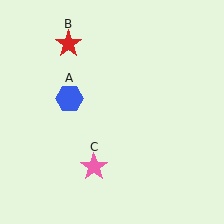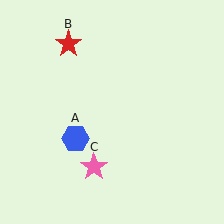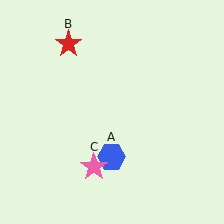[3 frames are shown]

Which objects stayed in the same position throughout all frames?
Red star (object B) and pink star (object C) remained stationary.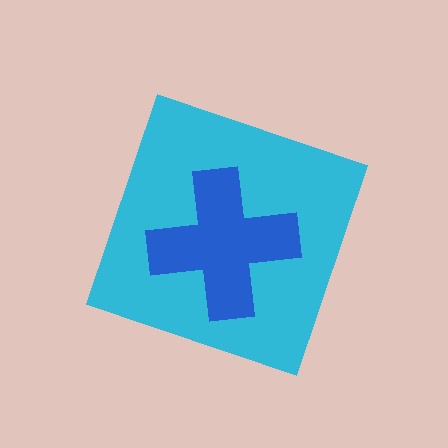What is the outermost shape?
The cyan diamond.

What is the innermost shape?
The blue cross.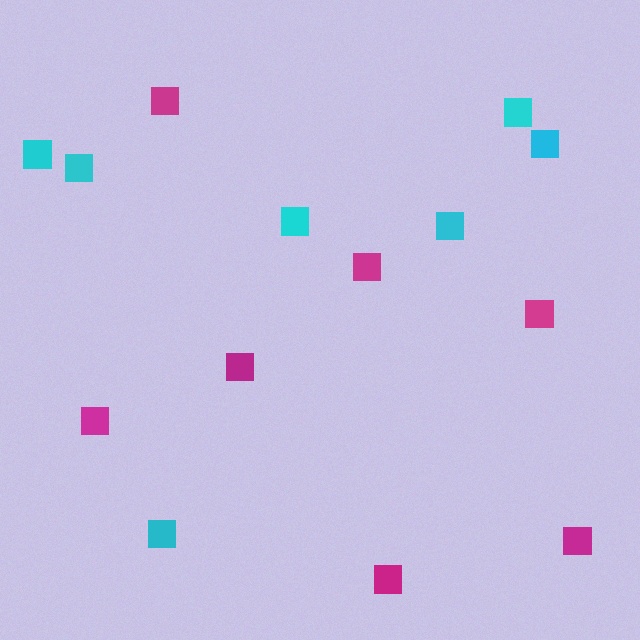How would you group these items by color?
There are 2 groups: one group of magenta squares (7) and one group of cyan squares (7).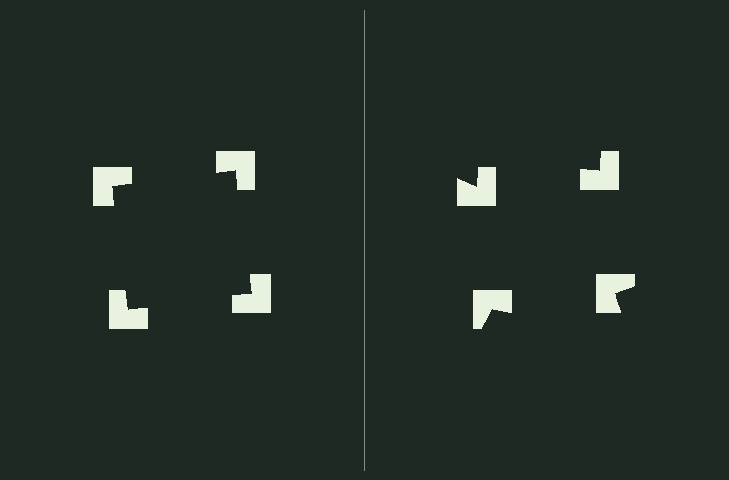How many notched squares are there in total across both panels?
8 — 4 on each side.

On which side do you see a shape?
An illusory square appears on the left side. On the right side the wedge cuts are rotated, so no coherent shape forms.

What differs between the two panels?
The notched squares are positioned identically on both sides; only the wedge orientations differ. On the left they align to a square; on the right they are misaligned.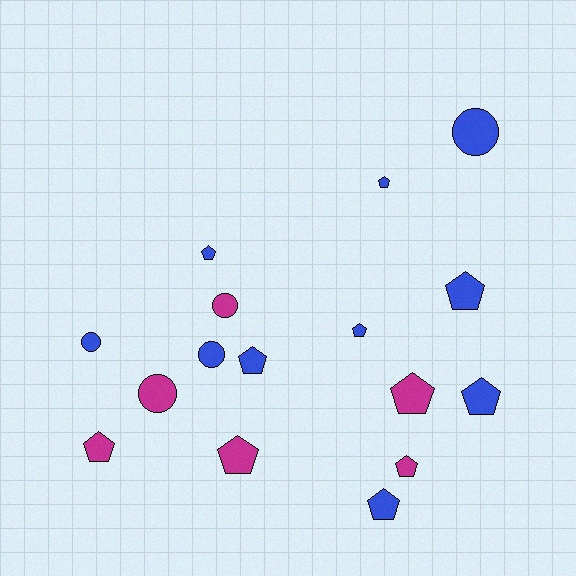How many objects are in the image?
There are 16 objects.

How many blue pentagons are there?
There are 7 blue pentagons.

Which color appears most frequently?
Blue, with 10 objects.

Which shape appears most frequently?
Pentagon, with 11 objects.